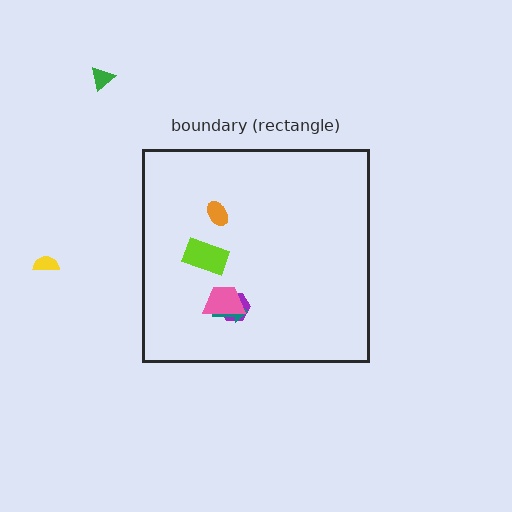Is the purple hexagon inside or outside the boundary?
Inside.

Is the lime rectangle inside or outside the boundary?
Inside.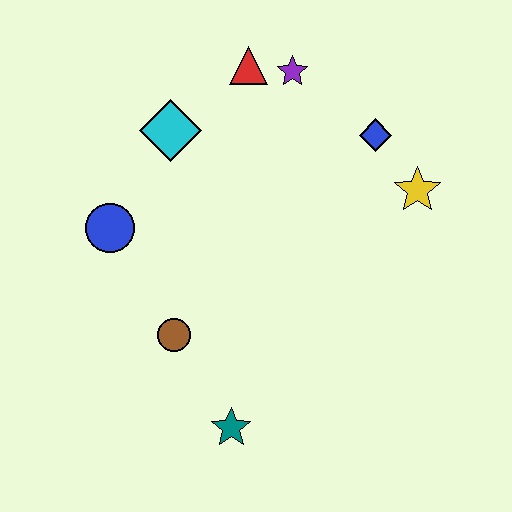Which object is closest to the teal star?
The brown circle is closest to the teal star.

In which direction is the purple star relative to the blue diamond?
The purple star is to the left of the blue diamond.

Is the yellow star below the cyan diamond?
Yes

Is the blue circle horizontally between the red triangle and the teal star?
No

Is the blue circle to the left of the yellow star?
Yes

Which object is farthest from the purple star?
The teal star is farthest from the purple star.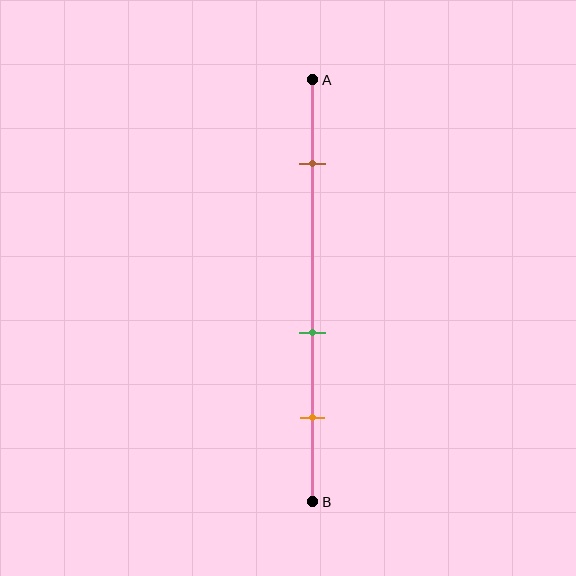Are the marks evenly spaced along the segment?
No, the marks are not evenly spaced.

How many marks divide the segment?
There are 3 marks dividing the segment.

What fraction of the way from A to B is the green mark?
The green mark is approximately 60% (0.6) of the way from A to B.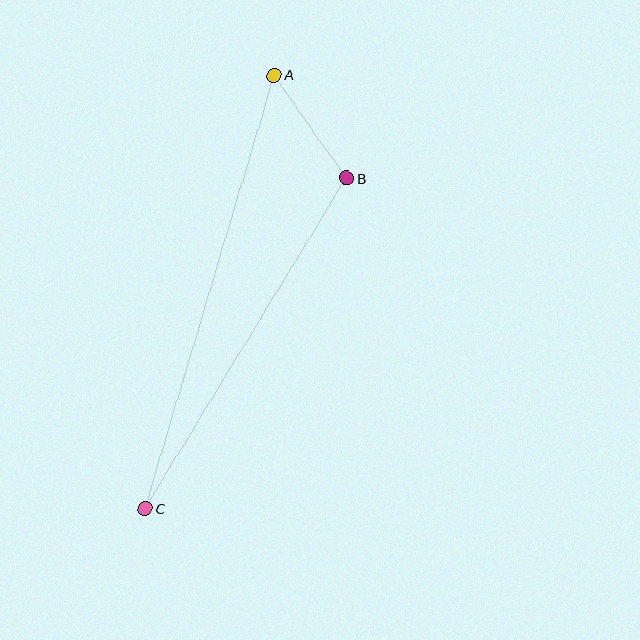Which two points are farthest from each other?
Points A and C are farthest from each other.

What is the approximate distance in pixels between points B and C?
The distance between B and C is approximately 387 pixels.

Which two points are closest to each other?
Points A and B are closest to each other.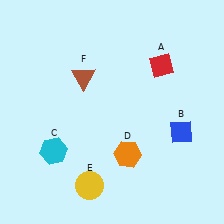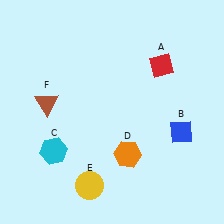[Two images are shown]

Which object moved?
The brown triangle (F) moved left.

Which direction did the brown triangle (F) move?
The brown triangle (F) moved left.